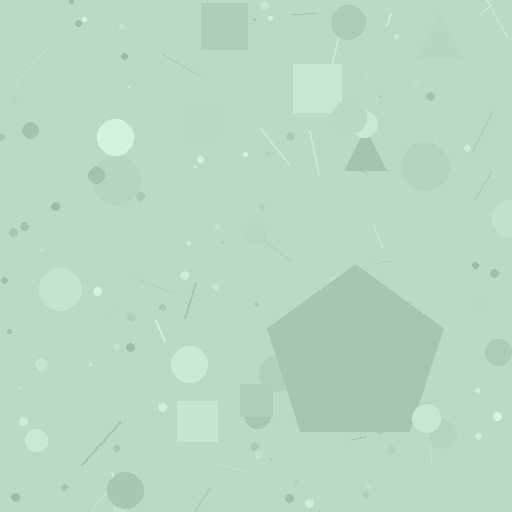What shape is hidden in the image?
A pentagon is hidden in the image.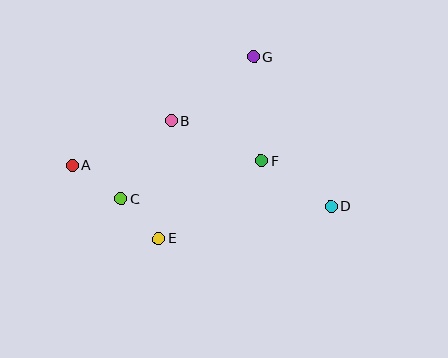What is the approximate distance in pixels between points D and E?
The distance between D and E is approximately 175 pixels.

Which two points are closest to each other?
Points C and E are closest to each other.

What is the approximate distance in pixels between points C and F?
The distance between C and F is approximately 145 pixels.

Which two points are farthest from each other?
Points A and D are farthest from each other.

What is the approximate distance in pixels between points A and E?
The distance between A and E is approximately 113 pixels.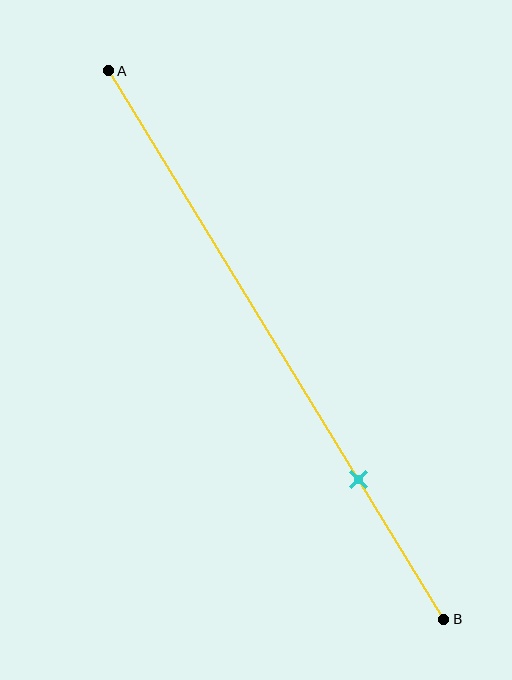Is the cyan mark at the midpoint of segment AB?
No, the mark is at about 75% from A, not at the 50% midpoint.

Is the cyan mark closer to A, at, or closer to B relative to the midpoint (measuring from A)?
The cyan mark is closer to point B than the midpoint of segment AB.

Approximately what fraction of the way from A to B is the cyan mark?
The cyan mark is approximately 75% of the way from A to B.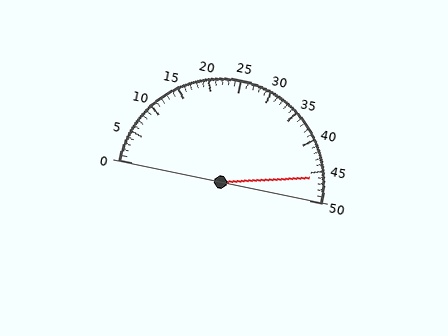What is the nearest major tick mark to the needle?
The nearest major tick mark is 45.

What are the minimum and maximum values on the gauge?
The gauge ranges from 0 to 50.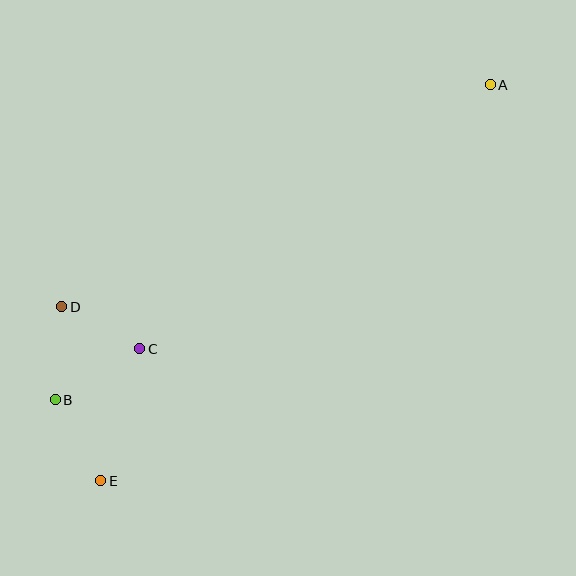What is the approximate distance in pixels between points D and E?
The distance between D and E is approximately 178 pixels.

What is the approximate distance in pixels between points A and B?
The distance between A and B is approximately 537 pixels.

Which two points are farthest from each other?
Points A and E are farthest from each other.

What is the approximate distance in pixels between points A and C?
The distance between A and C is approximately 439 pixels.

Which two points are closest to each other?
Points C and D are closest to each other.